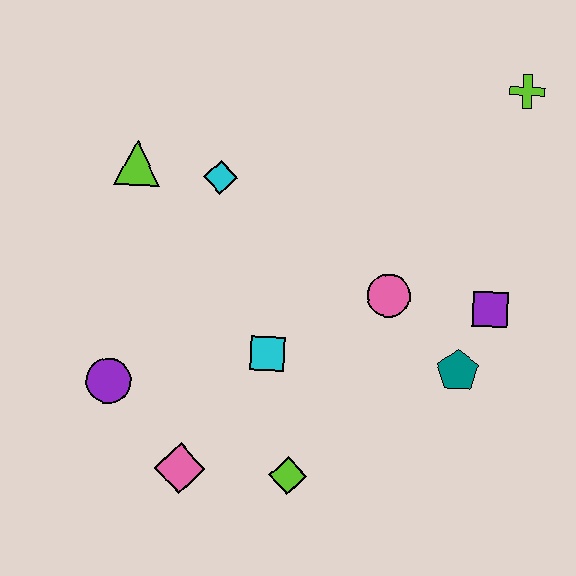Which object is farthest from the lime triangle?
The lime cross is farthest from the lime triangle.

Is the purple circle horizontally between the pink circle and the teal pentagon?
No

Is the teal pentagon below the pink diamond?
No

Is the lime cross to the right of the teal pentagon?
Yes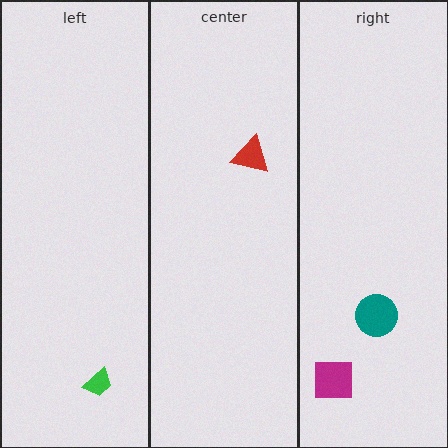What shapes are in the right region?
The teal circle, the magenta square.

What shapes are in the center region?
The red triangle.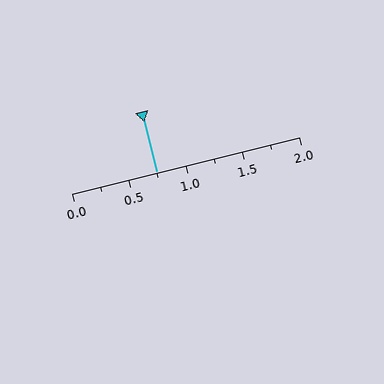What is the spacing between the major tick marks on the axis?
The major ticks are spaced 0.5 apart.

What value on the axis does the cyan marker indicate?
The marker indicates approximately 0.75.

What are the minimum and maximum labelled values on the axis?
The axis runs from 0.0 to 2.0.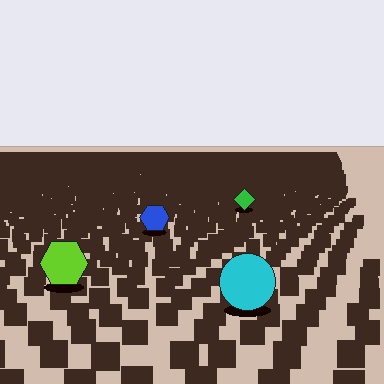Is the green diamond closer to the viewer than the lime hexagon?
No. The lime hexagon is closer — you can tell from the texture gradient: the ground texture is coarser near it.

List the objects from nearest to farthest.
From nearest to farthest: the cyan circle, the lime hexagon, the blue hexagon, the green diamond.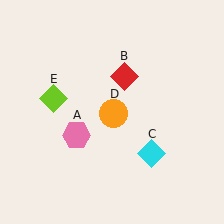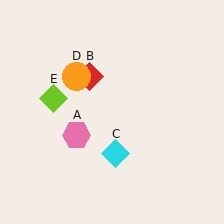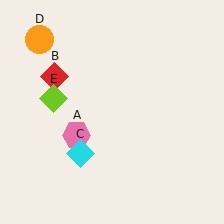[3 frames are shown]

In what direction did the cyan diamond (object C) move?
The cyan diamond (object C) moved left.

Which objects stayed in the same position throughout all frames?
Pink hexagon (object A) and lime diamond (object E) remained stationary.